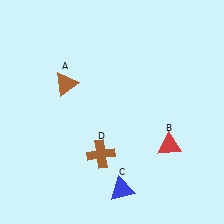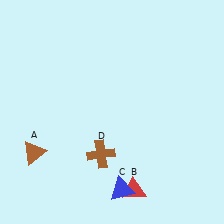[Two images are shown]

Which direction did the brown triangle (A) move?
The brown triangle (A) moved down.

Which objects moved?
The objects that moved are: the brown triangle (A), the red triangle (B).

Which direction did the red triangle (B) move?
The red triangle (B) moved down.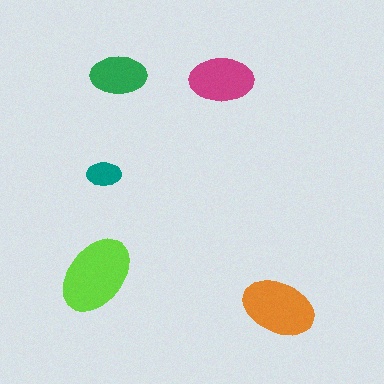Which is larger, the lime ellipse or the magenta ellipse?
The lime one.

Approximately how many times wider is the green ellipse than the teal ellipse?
About 1.5 times wider.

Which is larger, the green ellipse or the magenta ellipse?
The magenta one.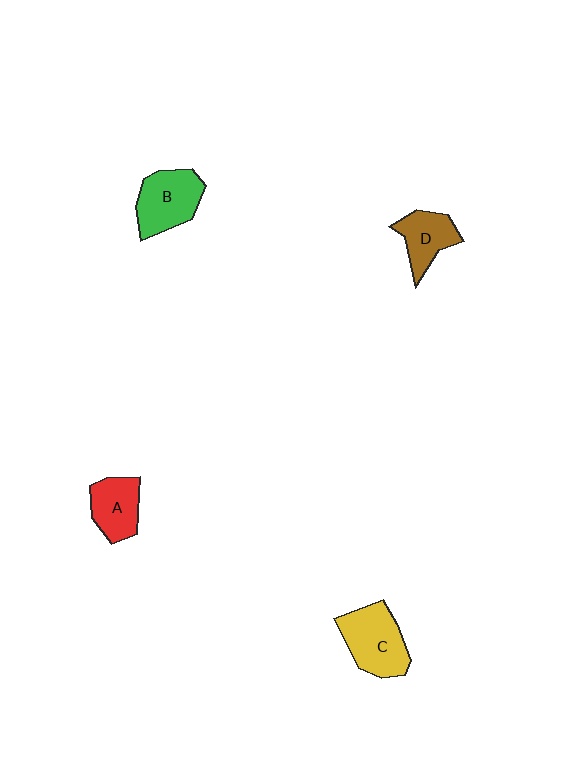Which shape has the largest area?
Shape C (yellow).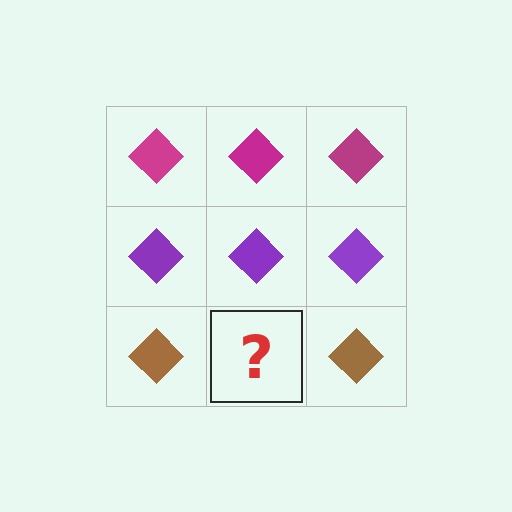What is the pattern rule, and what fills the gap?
The rule is that each row has a consistent color. The gap should be filled with a brown diamond.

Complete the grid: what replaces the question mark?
The question mark should be replaced with a brown diamond.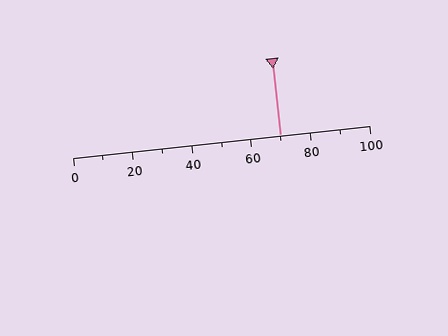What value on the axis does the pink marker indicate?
The marker indicates approximately 70.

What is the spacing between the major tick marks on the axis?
The major ticks are spaced 20 apart.